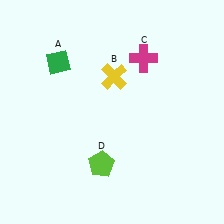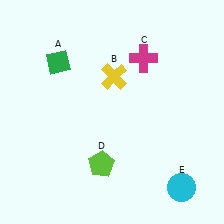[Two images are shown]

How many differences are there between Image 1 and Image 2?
There is 1 difference between the two images.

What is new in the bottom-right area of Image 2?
A cyan circle (E) was added in the bottom-right area of Image 2.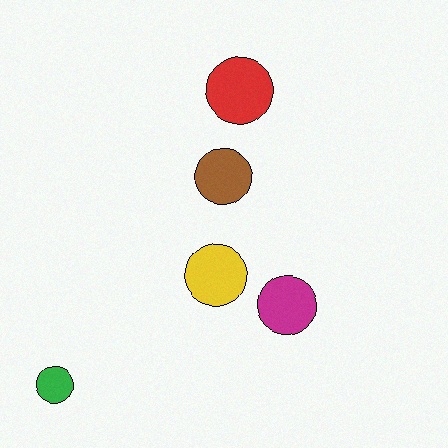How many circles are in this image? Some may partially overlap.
There are 5 circles.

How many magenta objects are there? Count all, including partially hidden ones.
There is 1 magenta object.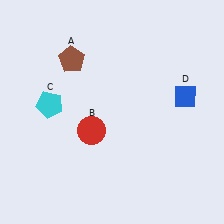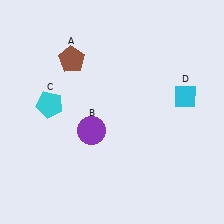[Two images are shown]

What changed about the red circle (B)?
In Image 1, B is red. In Image 2, it changed to purple.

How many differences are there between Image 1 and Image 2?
There are 2 differences between the two images.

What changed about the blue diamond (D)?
In Image 1, D is blue. In Image 2, it changed to cyan.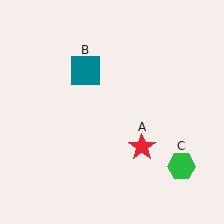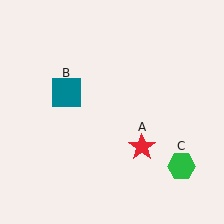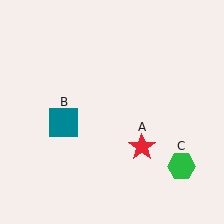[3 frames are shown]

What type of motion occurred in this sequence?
The teal square (object B) rotated counterclockwise around the center of the scene.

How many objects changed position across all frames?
1 object changed position: teal square (object B).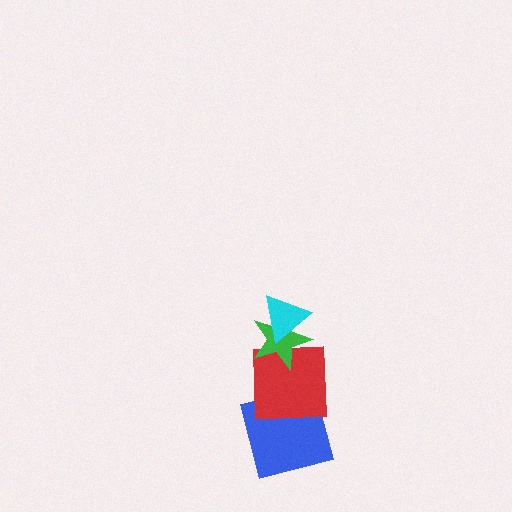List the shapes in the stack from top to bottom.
From top to bottom: the cyan triangle, the green star, the red square, the blue square.